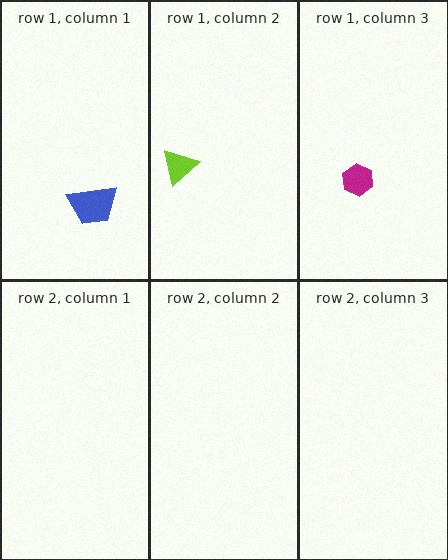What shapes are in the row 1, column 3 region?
The magenta hexagon.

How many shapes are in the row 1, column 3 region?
1.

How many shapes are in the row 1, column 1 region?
1.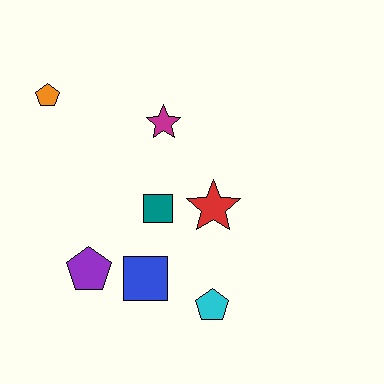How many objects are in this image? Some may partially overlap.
There are 7 objects.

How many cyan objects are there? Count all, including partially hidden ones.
There is 1 cyan object.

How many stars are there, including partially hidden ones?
There are 2 stars.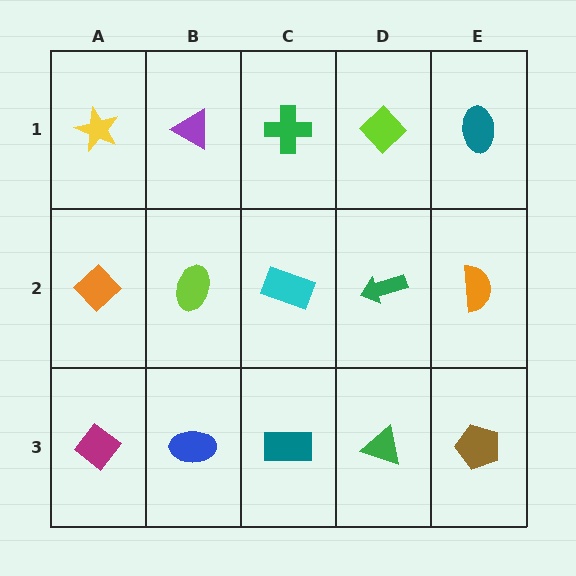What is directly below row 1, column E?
An orange semicircle.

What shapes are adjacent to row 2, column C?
A green cross (row 1, column C), a teal rectangle (row 3, column C), a lime ellipse (row 2, column B), a green arrow (row 2, column D).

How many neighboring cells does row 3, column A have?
2.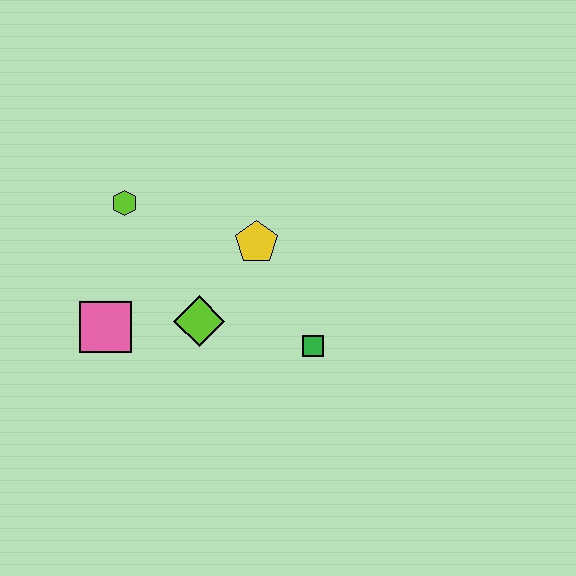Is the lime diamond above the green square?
Yes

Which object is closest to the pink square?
The lime diamond is closest to the pink square.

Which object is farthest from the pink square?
The green square is farthest from the pink square.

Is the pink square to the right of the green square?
No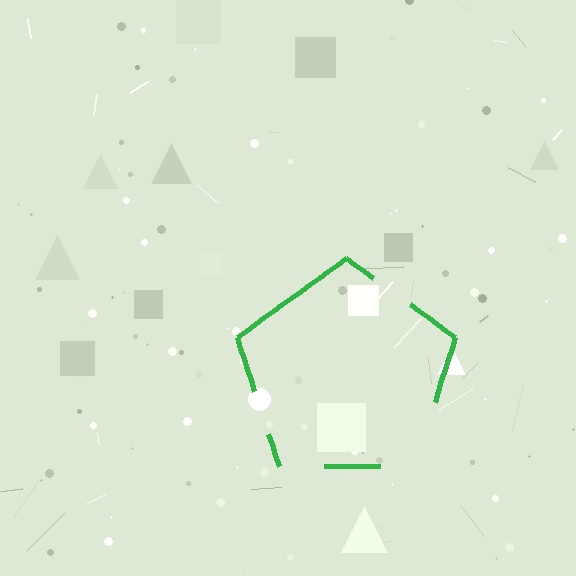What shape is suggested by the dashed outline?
The dashed outline suggests a pentagon.